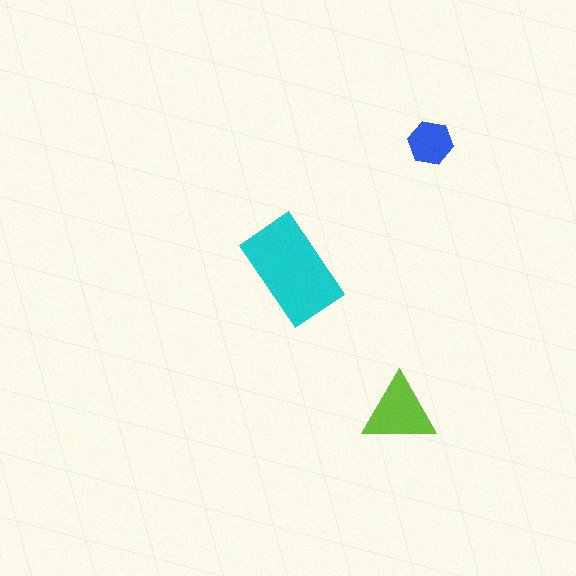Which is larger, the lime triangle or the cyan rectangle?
The cyan rectangle.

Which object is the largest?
The cyan rectangle.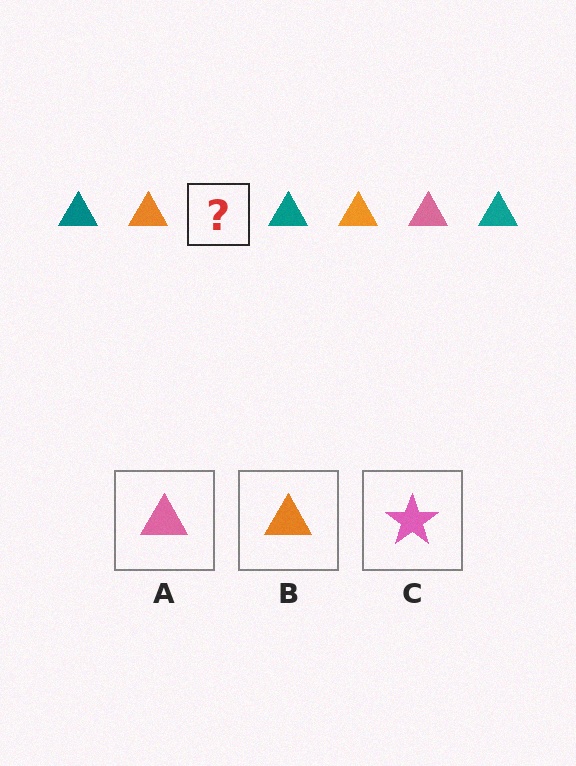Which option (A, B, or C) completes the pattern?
A.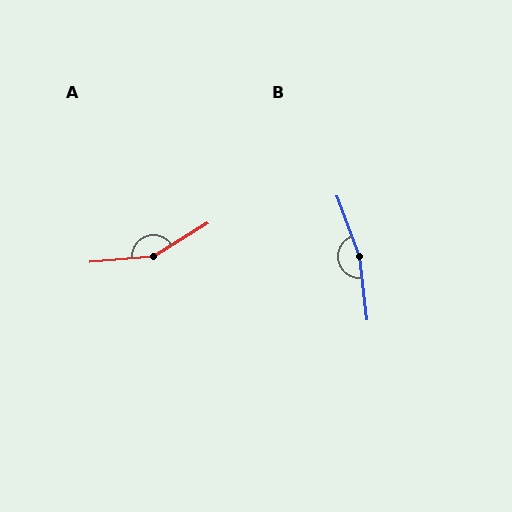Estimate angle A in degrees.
Approximately 154 degrees.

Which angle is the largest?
B, at approximately 166 degrees.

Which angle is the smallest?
A, at approximately 154 degrees.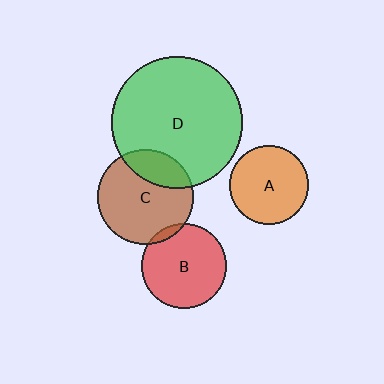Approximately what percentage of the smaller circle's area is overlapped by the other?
Approximately 25%.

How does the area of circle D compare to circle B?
Approximately 2.4 times.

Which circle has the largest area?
Circle D (green).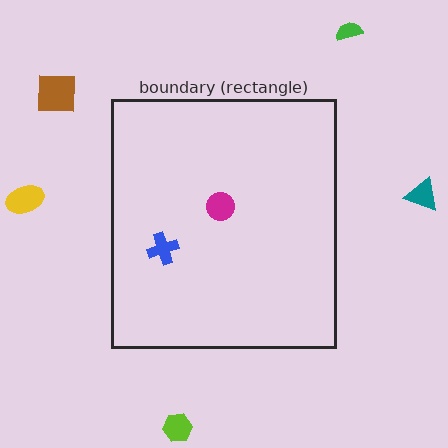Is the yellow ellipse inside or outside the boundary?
Outside.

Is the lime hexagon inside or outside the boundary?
Outside.